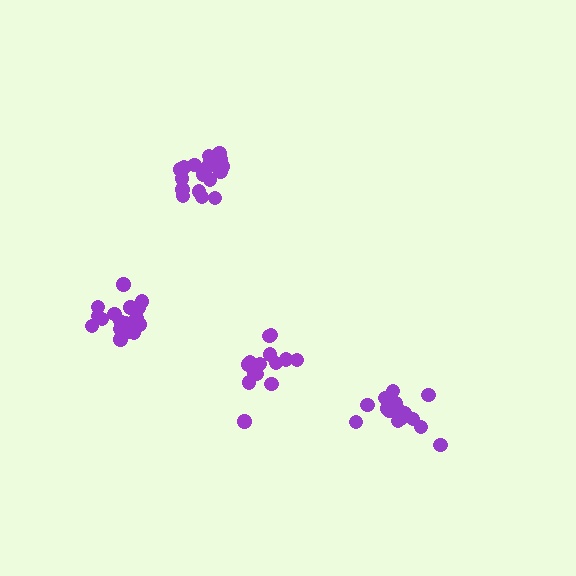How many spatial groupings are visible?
There are 4 spatial groupings.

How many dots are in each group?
Group 1: 14 dots, Group 2: 16 dots, Group 3: 19 dots, Group 4: 19 dots (68 total).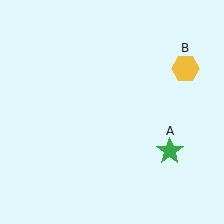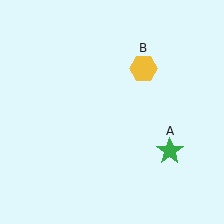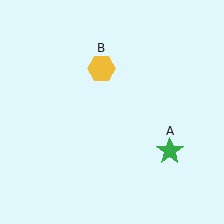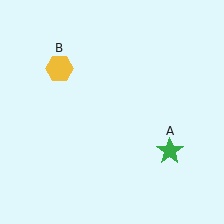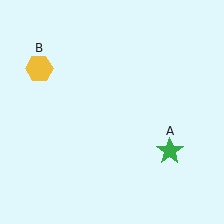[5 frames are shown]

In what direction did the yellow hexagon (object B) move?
The yellow hexagon (object B) moved left.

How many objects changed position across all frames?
1 object changed position: yellow hexagon (object B).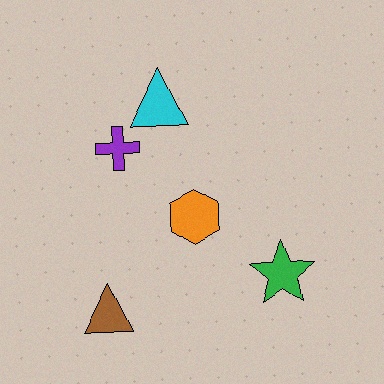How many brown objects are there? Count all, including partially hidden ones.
There is 1 brown object.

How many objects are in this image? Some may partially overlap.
There are 5 objects.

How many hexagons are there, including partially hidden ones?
There is 1 hexagon.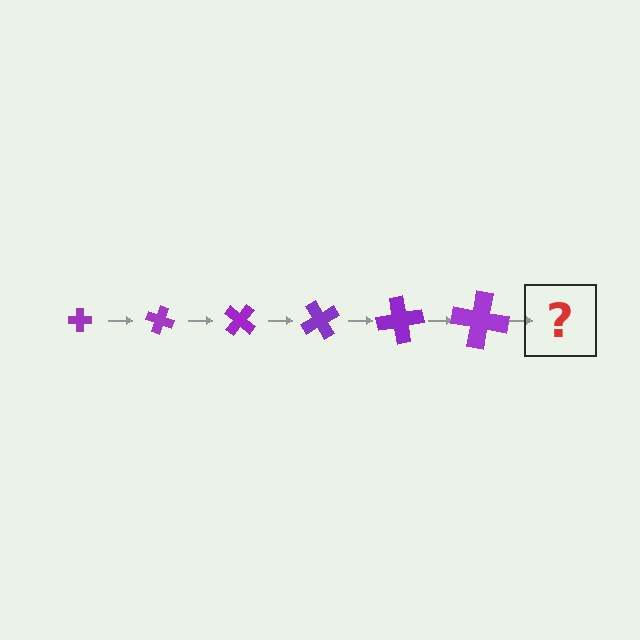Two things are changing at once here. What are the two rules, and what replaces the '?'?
The two rules are that the cross grows larger each step and it rotates 20 degrees each step. The '?' should be a cross, larger than the previous one and rotated 120 degrees from the start.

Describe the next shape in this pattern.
It should be a cross, larger than the previous one and rotated 120 degrees from the start.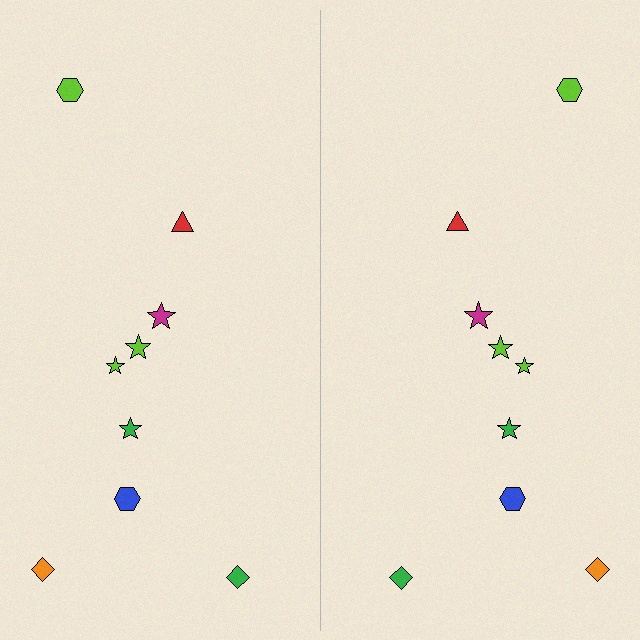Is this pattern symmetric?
Yes, this pattern has bilateral (reflection) symmetry.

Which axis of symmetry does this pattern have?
The pattern has a vertical axis of symmetry running through the center of the image.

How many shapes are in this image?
There are 18 shapes in this image.